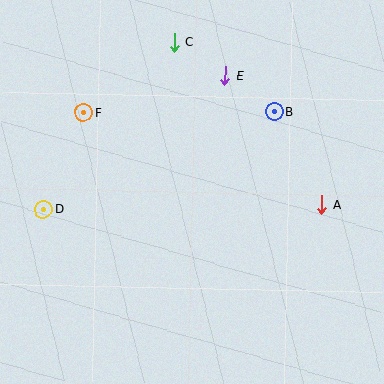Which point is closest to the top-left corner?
Point F is closest to the top-left corner.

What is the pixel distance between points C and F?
The distance between C and F is 115 pixels.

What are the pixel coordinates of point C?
Point C is at (174, 42).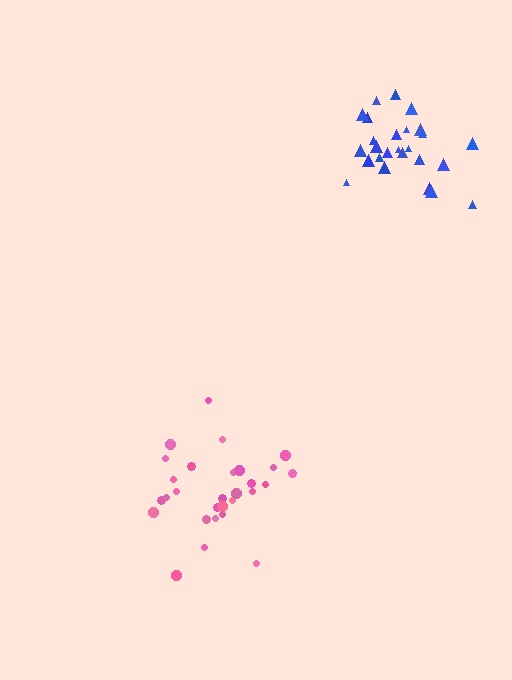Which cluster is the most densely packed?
Blue.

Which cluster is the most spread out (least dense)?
Pink.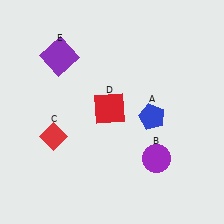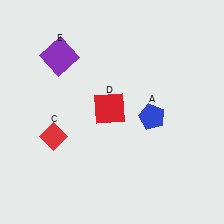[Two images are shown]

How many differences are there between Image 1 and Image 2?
There is 1 difference between the two images.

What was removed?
The purple circle (B) was removed in Image 2.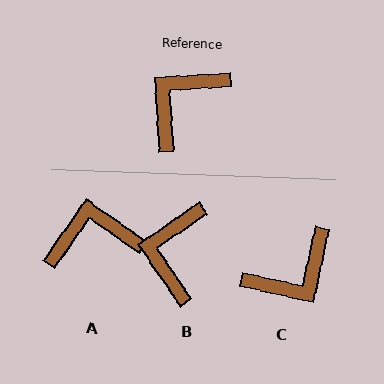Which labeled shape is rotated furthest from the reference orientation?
C, about 164 degrees away.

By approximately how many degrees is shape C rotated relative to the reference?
Approximately 164 degrees counter-clockwise.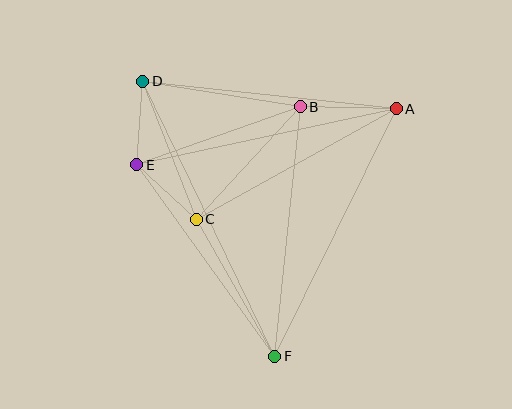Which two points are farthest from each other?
Points D and F are farthest from each other.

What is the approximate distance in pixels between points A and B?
The distance between A and B is approximately 96 pixels.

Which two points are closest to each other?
Points C and E are closest to each other.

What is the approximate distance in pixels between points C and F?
The distance between C and F is approximately 158 pixels.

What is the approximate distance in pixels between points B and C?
The distance between B and C is approximately 153 pixels.